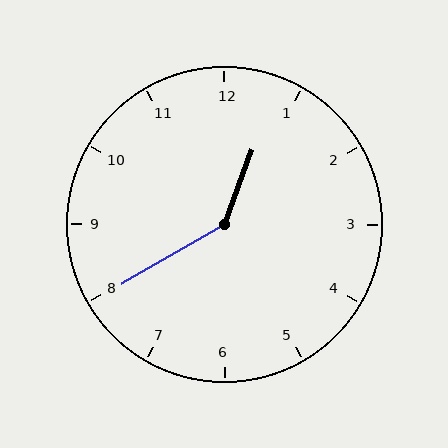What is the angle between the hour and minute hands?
Approximately 140 degrees.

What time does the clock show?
12:40.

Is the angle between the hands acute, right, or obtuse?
It is obtuse.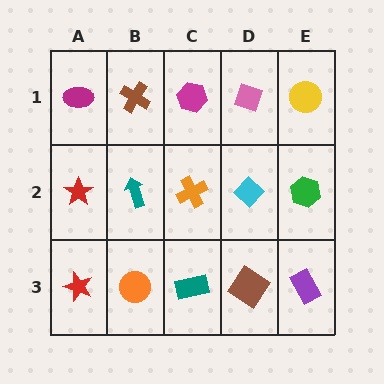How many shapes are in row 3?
5 shapes.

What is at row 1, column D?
A pink diamond.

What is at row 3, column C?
A teal rectangle.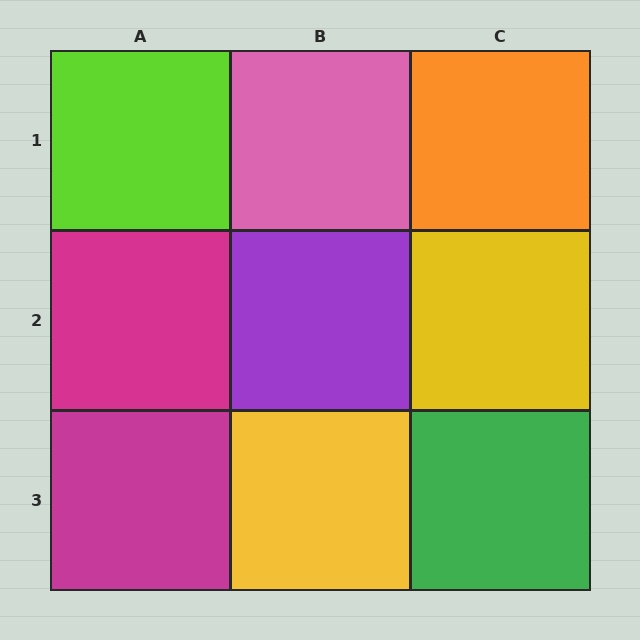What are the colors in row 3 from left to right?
Magenta, yellow, green.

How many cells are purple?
1 cell is purple.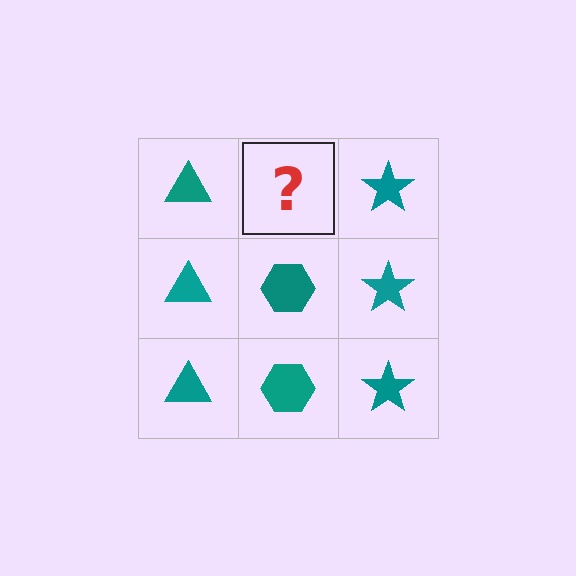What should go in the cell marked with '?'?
The missing cell should contain a teal hexagon.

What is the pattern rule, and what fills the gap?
The rule is that each column has a consistent shape. The gap should be filled with a teal hexagon.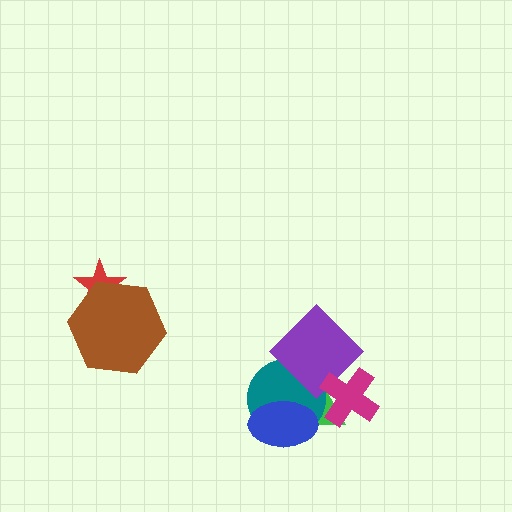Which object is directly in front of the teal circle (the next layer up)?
The purple diamond is directly in front of the teal circle.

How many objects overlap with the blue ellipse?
2 objects overlap with the blue ellipse.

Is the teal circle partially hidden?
Yes, it is partially covered by another shape.